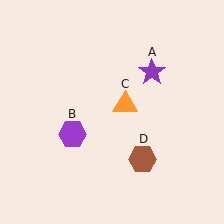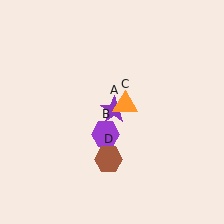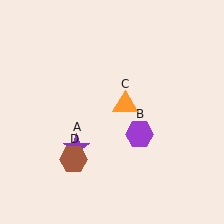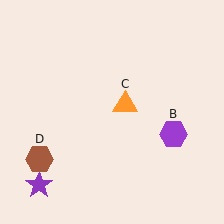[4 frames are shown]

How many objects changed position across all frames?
3 objects changed position: purple star (object A), purple hexagon (object B), brown hexagon (object D).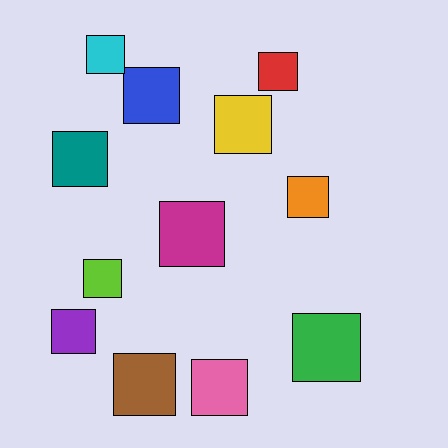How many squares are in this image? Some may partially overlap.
There are 12 squares.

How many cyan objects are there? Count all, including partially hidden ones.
There is 1 cyan object.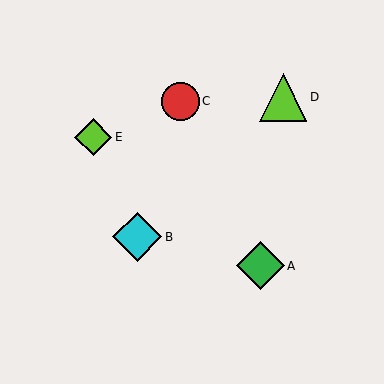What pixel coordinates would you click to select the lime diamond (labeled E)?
Click at (93, 137) to select the lime diamond E.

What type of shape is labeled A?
Shape A is a green diamond.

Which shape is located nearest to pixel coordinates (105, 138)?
The lime diamond (labeled E) at (93, 137) is nearest to that location.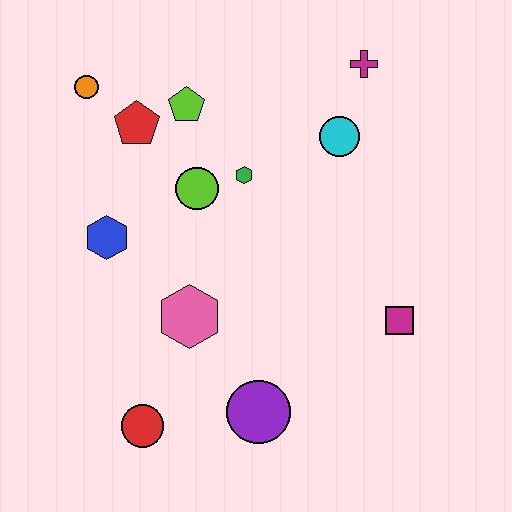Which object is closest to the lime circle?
The green hexagon is closest to the lime circle.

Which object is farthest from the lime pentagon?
The red circle is farthest from the lime pentagon.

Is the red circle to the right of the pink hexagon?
No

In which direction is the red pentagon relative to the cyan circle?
The red pentagon is to the left of the cyan circle.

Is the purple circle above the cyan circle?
No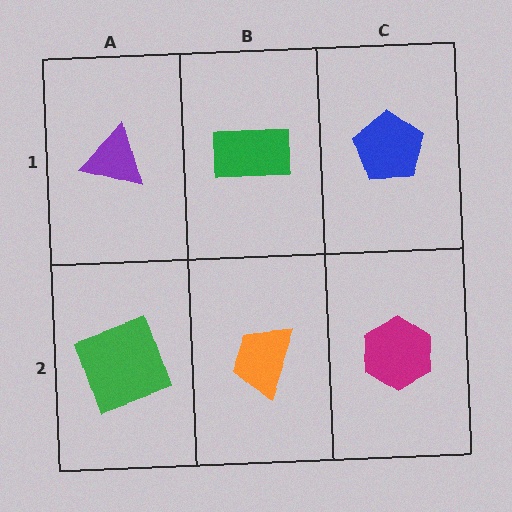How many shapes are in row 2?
3 shapes.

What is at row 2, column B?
An orange trapezoid.